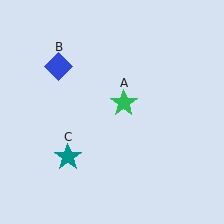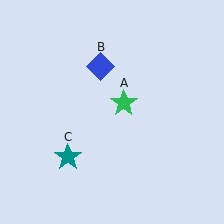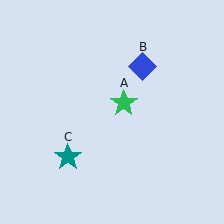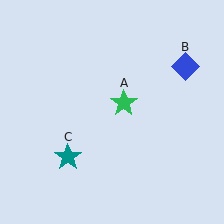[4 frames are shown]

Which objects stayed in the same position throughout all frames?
Green star (object A) and teal star (object C) remained stationary.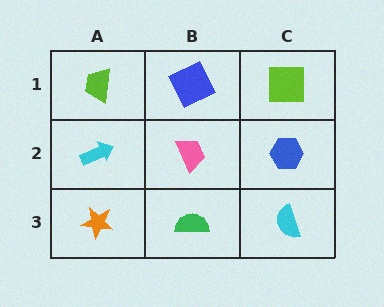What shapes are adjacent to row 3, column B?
A pink trapezoid (row 2, column B), an orange star (row 3, column A), a cyan semicircle (row 3, column C).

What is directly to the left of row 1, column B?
A lime trapezoid.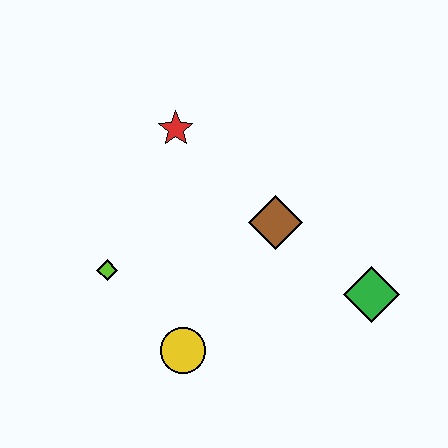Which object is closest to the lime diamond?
The yellow circle is closest to the lime diamond.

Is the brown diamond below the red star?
Yes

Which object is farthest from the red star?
The green diamond is farthest from the red star.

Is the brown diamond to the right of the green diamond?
No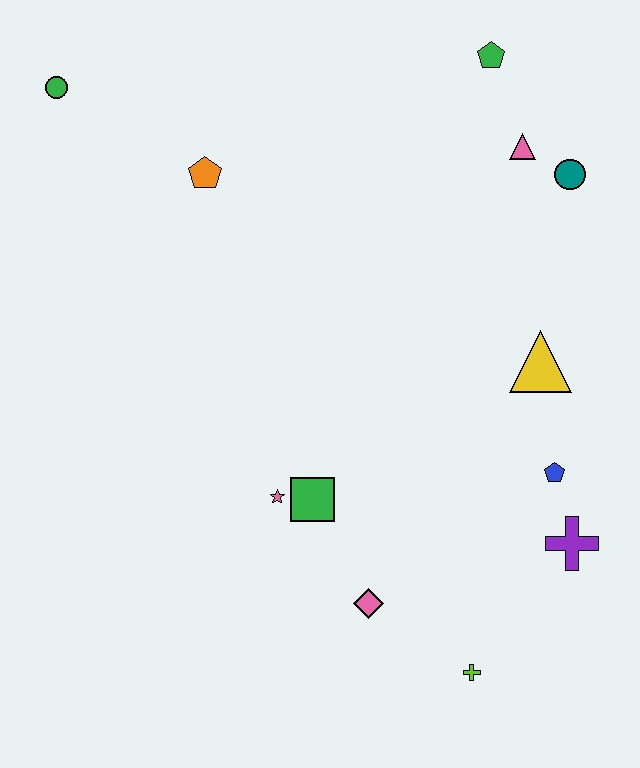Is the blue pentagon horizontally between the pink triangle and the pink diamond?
No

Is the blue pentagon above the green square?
Yes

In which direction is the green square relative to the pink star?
The green square is to the right of the pink star.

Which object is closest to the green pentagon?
The pink triangle is closest to the green pentagon.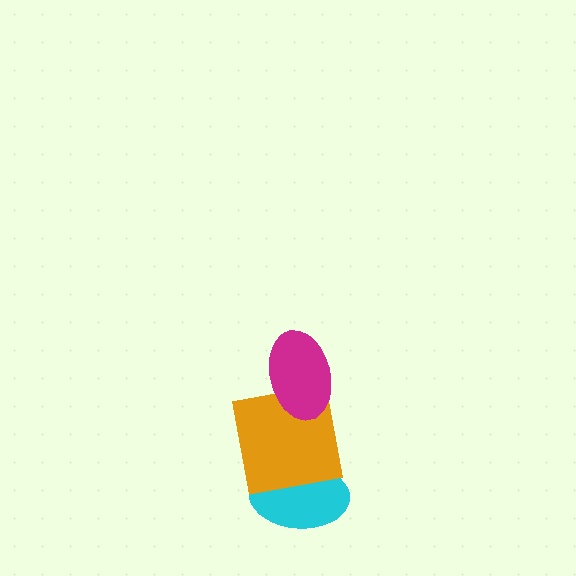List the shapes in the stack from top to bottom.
From top to bottom: the magenta ellipse, the orange square, the cyan ellipse.